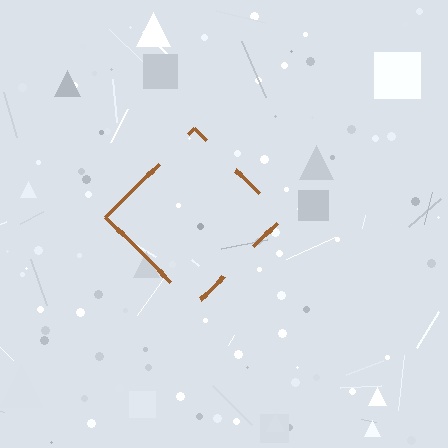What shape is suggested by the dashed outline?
The dashed outline suggests a diamond.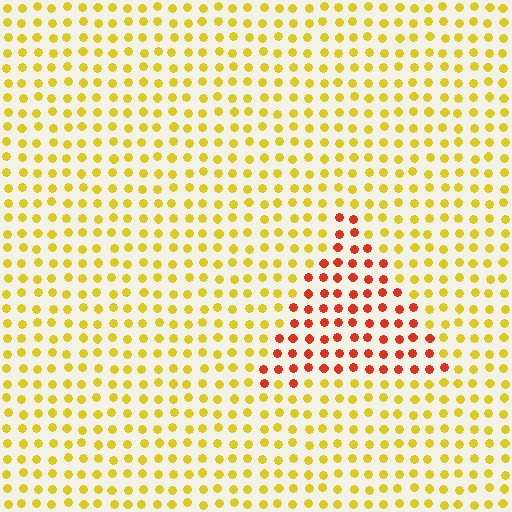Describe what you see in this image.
The image is filled with small yellow elements in a uniform arrangement. A triangle-shaped region is visible where the elements are tinted to a slightly different hue, forming a subtle color boundary.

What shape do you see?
I see a triangle.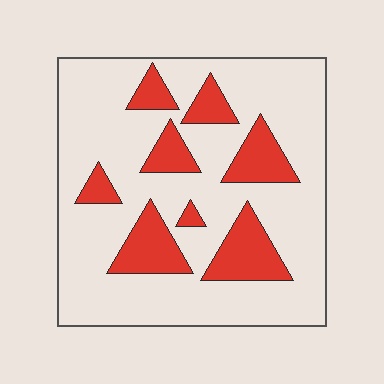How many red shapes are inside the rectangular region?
8.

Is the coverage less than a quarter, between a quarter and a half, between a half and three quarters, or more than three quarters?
Less than a quarter.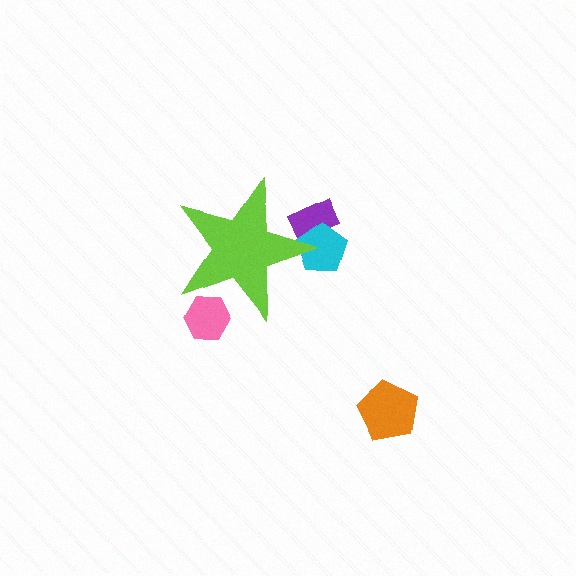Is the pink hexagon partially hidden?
Yes, the pink hexagon is partially hidden behind the lime star.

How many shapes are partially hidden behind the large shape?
3 shapes are partially hidden.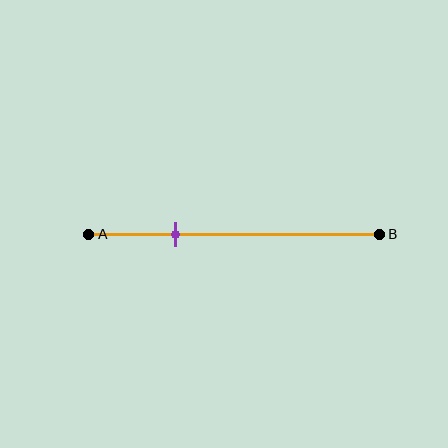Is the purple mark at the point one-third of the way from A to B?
No, the mark is at about 30% from A, not at the 33% one-third point.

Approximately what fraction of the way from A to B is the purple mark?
The purple mark is approximately 30% of the way from A to B.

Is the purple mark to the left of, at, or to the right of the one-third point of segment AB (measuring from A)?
The purple mark is to the left of the one-third point of segment AB.